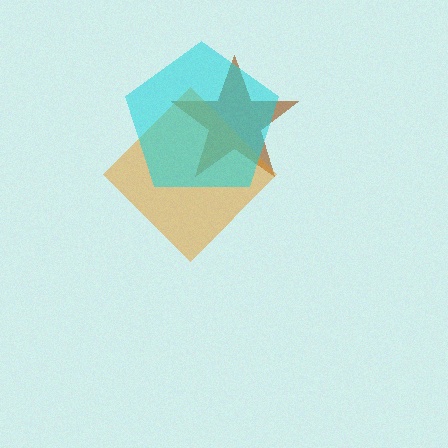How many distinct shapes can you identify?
There are 3 distinct shapes: a brown star, an orange diamond, a cyan pentagon.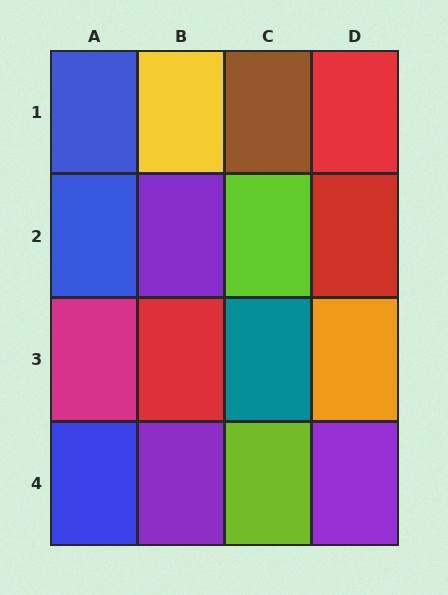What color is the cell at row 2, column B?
Purple.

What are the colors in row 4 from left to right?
Blue, purple, lime, purple.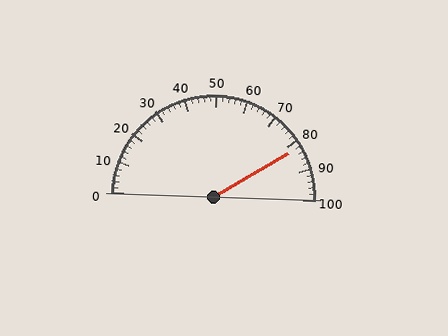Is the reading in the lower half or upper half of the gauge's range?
The reading is in the upper half of the range (0 to 100).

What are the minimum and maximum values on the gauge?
The gauge ranges from 0 to 100.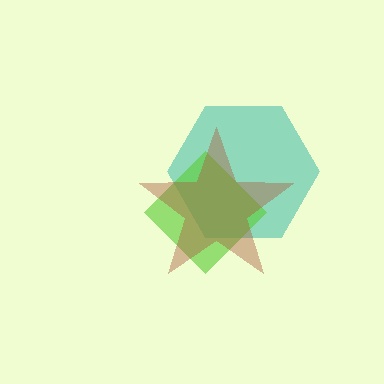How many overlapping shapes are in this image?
There are 3 overlapping shapes in the image.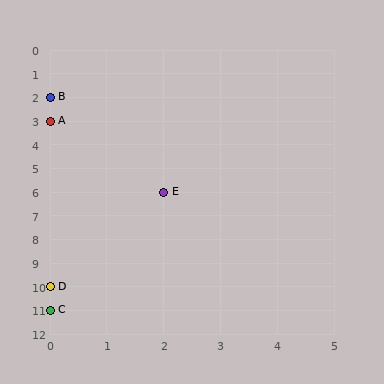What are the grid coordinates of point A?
Point A is at grid coordinates (0, 3).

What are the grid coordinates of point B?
Point B is at grid coordinates (0, 2).